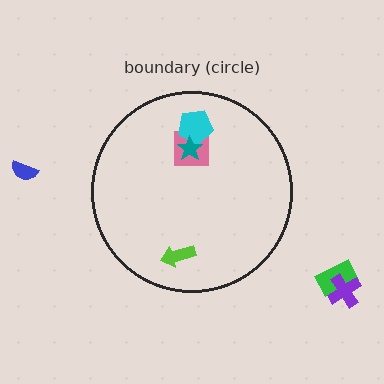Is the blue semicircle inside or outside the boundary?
Outside.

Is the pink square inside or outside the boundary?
Inside.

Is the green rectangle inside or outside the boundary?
Outside.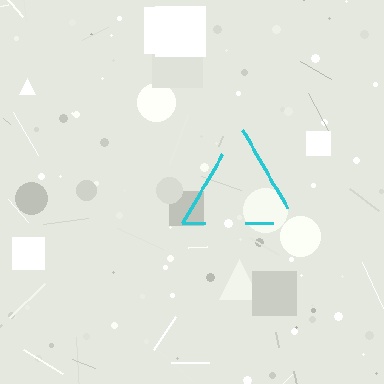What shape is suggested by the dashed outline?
The dashed outline suggests a triangle.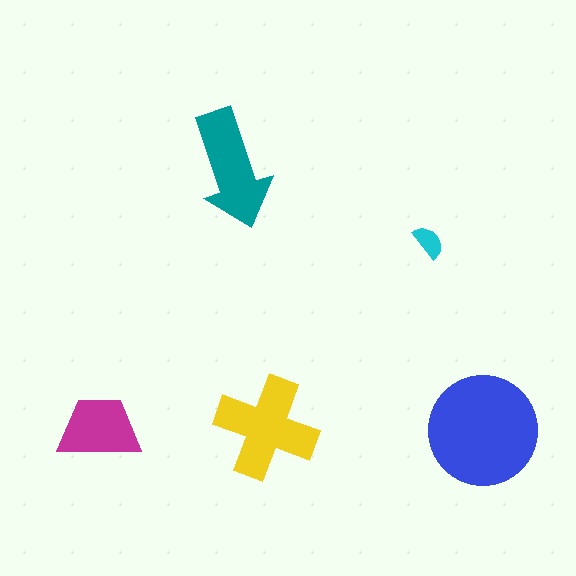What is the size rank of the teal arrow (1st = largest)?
3rd.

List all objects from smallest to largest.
The cyan semicircle, the magenta trapezoid, the teal arrow, the yellow cross, the blue circle.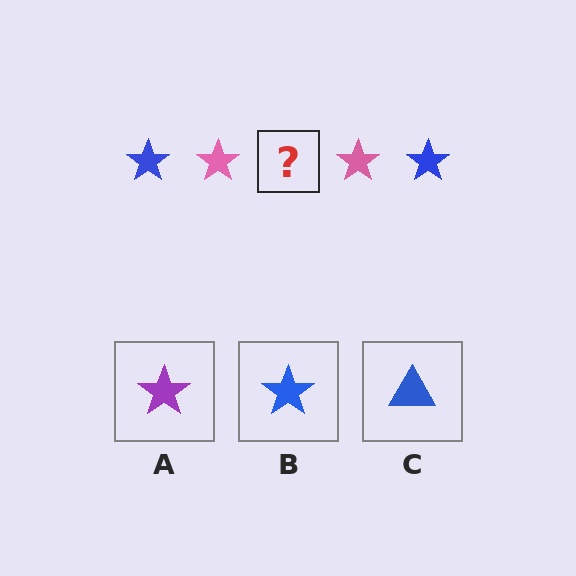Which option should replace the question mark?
Option B.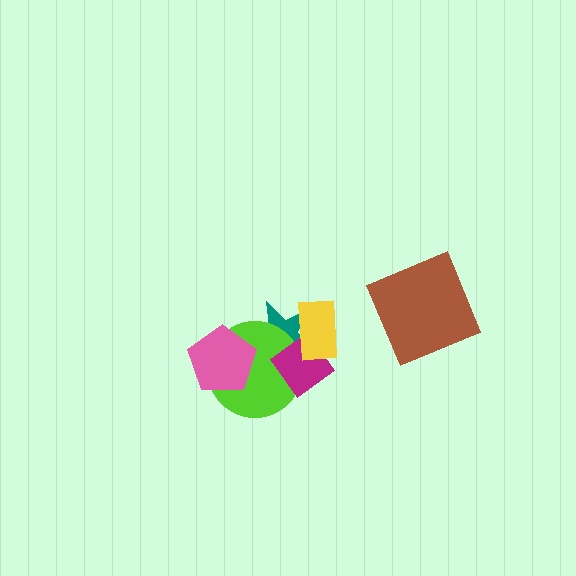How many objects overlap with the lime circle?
3 objects overlap with the lime circle.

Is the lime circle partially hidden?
Yes, it is partially covered by another shape.